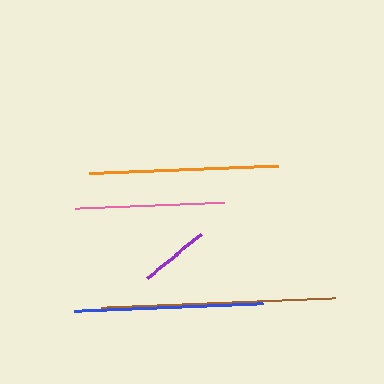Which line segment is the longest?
The brown line is the longest at approximately 234 pixels.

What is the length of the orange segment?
The orange segment is approximately 189 pixels long.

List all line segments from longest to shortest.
From longest to shortest: brown, orange, blue, pink, purple.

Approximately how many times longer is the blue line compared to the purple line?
The blue line is approximately 2.7 times the length of the purple line.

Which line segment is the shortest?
The purple line is the shortest at approximately 69 pixels.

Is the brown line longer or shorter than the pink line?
The brown line is longer than the pink line.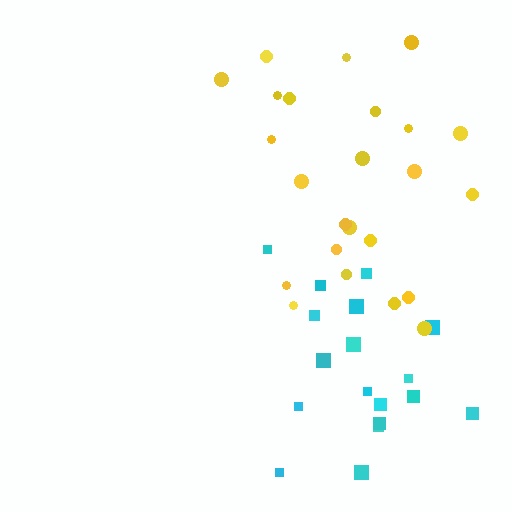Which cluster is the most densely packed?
Yellow.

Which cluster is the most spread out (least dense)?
Cyan.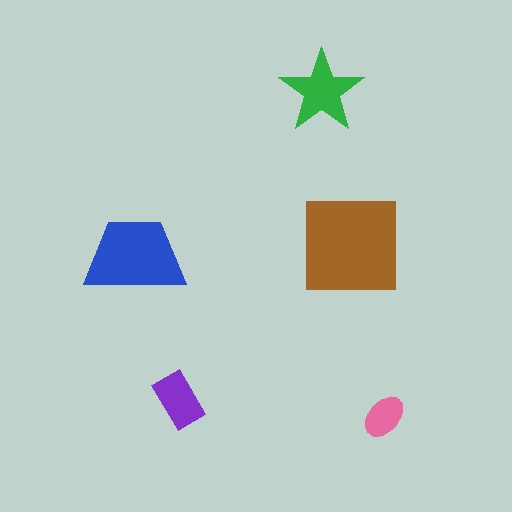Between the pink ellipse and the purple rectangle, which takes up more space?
The purple rectangle.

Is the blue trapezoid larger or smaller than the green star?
Larger.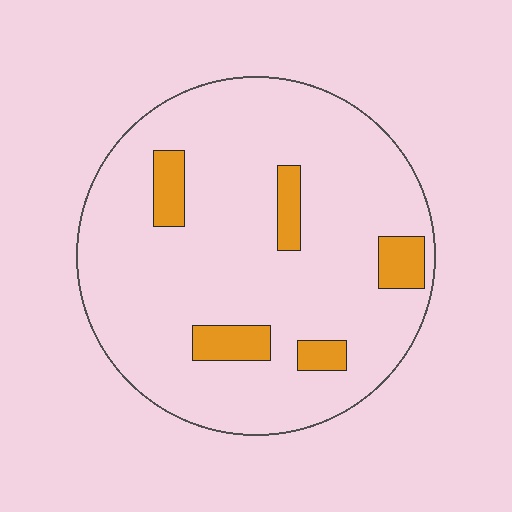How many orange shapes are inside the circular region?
5.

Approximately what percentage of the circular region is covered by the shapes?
Approximately 10%.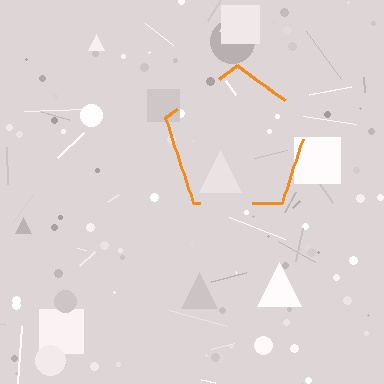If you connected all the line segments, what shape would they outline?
They would outline a pentagon.